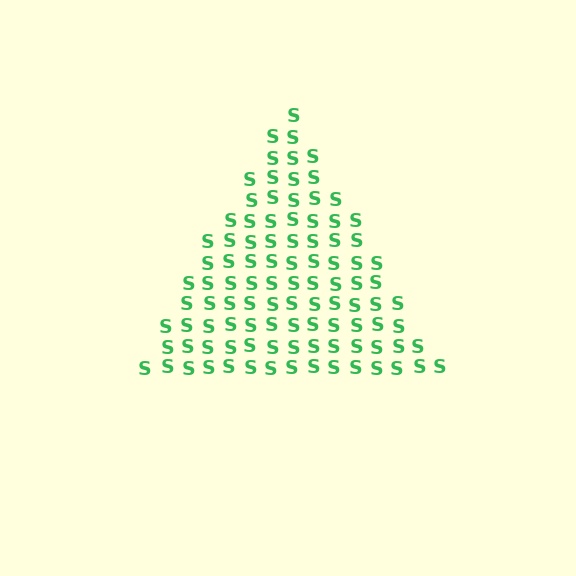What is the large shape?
The large shape is a triangle.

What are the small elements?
The small elements are letter S's.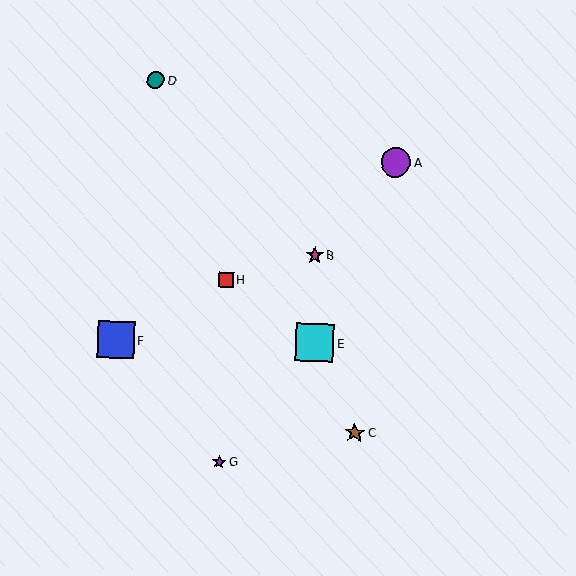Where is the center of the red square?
The center of the red square is at (226, 280).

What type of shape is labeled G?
Shape G is a purple star.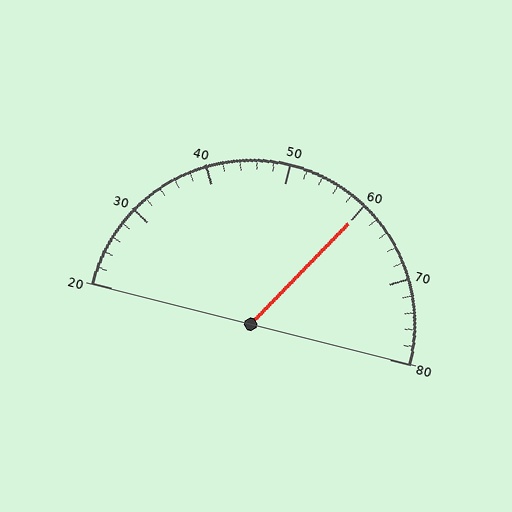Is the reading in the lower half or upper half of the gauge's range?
The reading is in the upper half of the range (20 to 80).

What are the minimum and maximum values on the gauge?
The gauge ranges from 20 to 80.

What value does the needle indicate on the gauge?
The needle indicates approximately 60.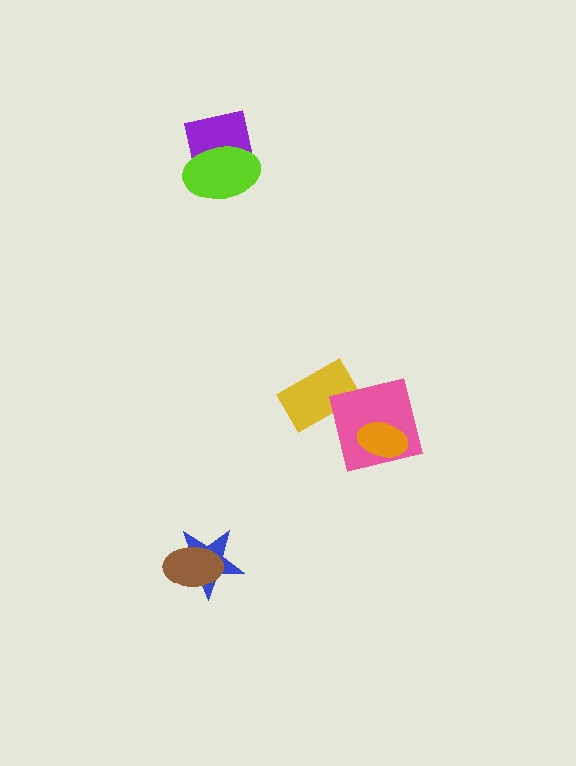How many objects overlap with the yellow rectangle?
1 object overlaps with the yellow rectangle.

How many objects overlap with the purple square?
1 object overlaps with the purple square.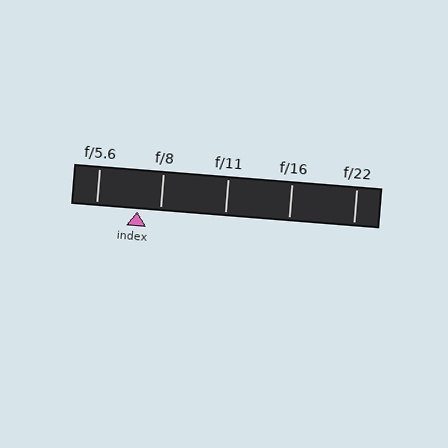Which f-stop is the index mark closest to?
The index mark is closest to f/8.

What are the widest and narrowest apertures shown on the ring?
The widest aperture shown is f/5.6 and the narrowest is f/22.